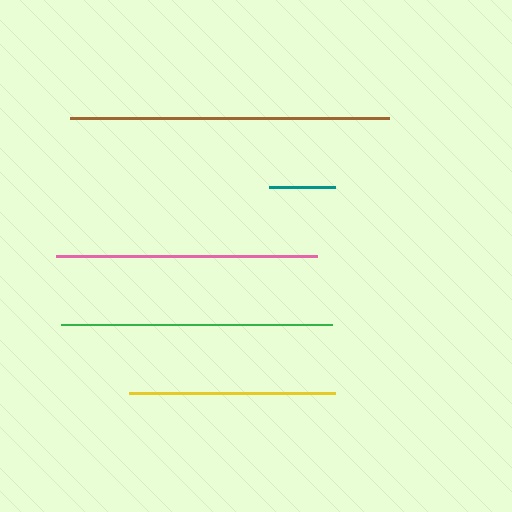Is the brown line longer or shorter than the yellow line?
The brown line is longer than the yellow line.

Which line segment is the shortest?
The teal line is the shortest at approximately 66 pixels.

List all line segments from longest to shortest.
From longest to shortest: brown, green, pink, yellow, teal.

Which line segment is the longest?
The brown line is the longest at approximately 319 pixels.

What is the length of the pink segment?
The pink segment is approximately 261 pixels long.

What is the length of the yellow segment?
The yellow segment is approximately 206 pixels long.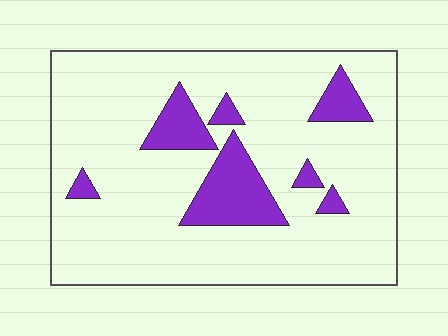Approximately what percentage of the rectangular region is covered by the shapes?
Approximately 15%.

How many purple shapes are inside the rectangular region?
7.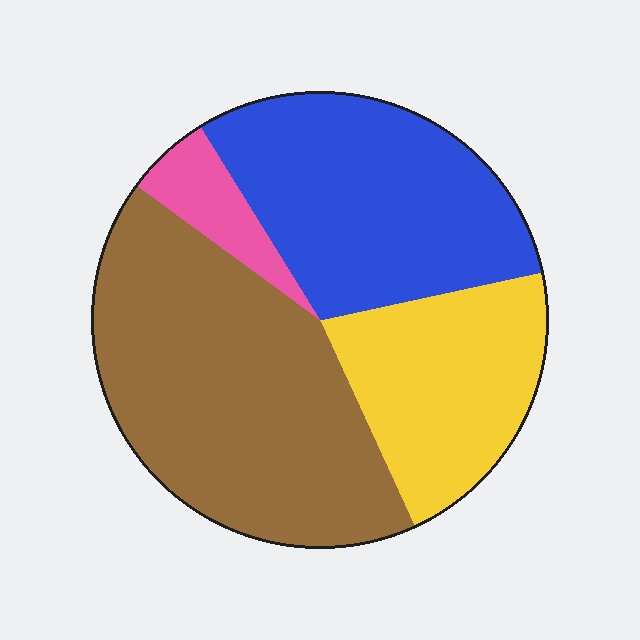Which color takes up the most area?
Brown, at roughly 40%.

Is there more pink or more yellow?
Yellow.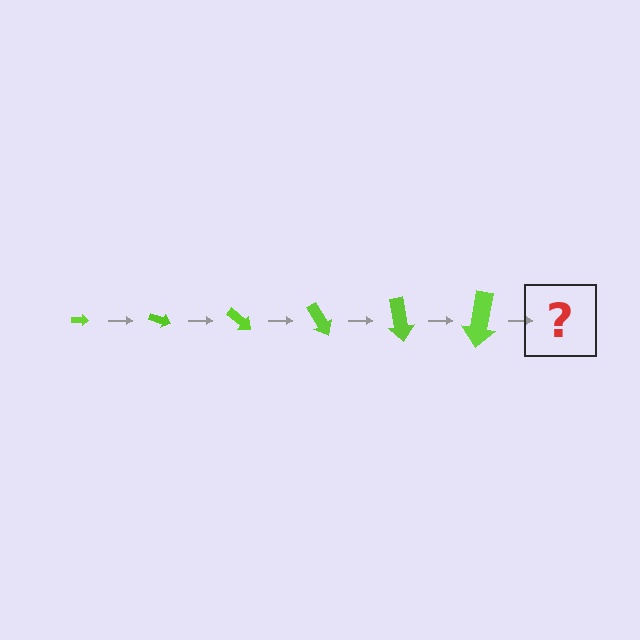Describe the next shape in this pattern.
It should be an arrow, larger than the previous one and rotated 120 degrees from the start.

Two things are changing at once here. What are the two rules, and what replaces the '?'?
The two rules are that the arrow grows larger each step and it rotates 20 degrees each step. The '?' should be an arrow, larger than the previous one and rotated 120 degrees from the start.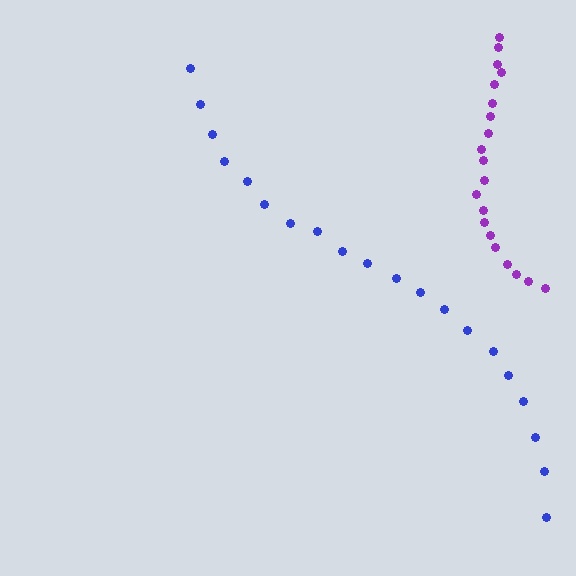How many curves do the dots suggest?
There are 2 distinct paths.